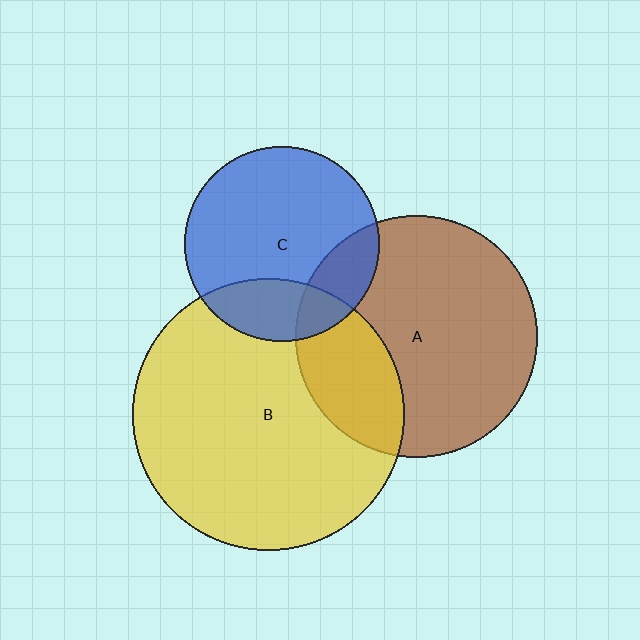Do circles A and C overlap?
Yes.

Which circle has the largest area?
Circle B (yellow).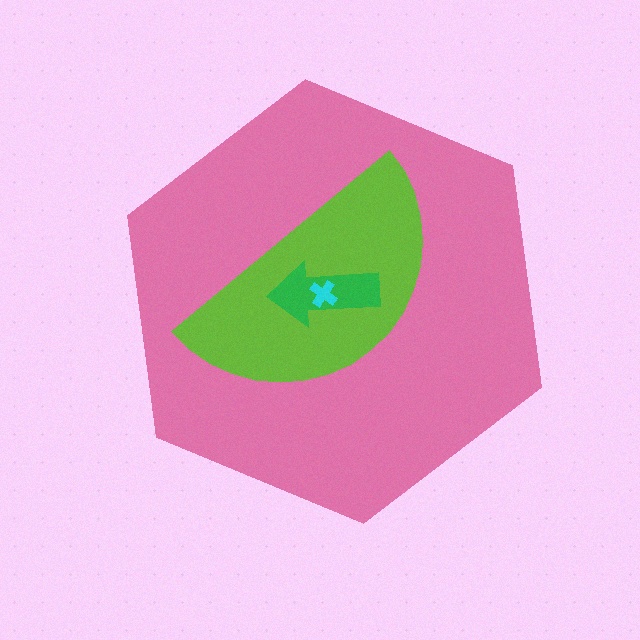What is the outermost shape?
The pink hexagon.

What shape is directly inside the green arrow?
The cyan cross.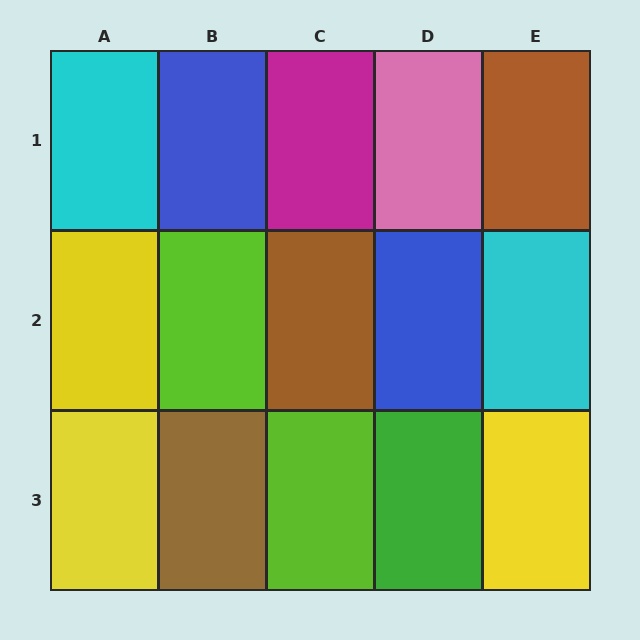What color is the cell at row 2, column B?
Lime.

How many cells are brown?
3 cells are brown.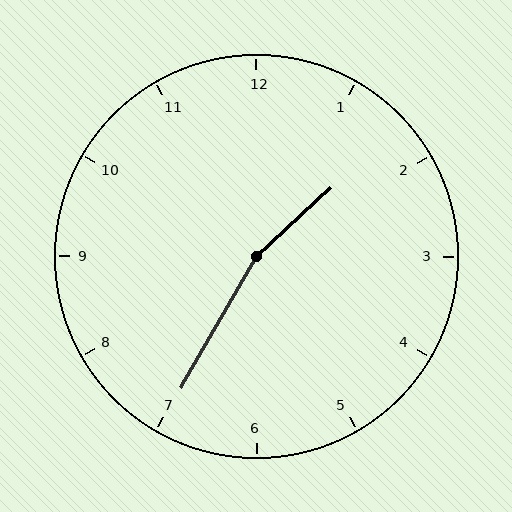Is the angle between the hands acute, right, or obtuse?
It is obtuse.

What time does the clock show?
1:35.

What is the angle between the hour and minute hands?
Approximately 162 degrees.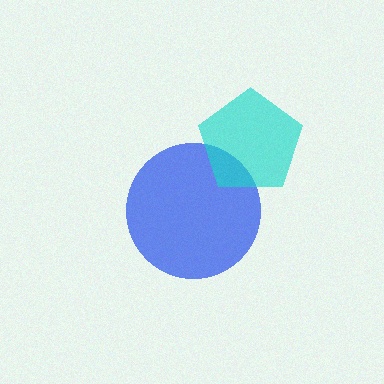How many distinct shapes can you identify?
There are 2 distinct shapes: a blue circle, a cyan pentagon.